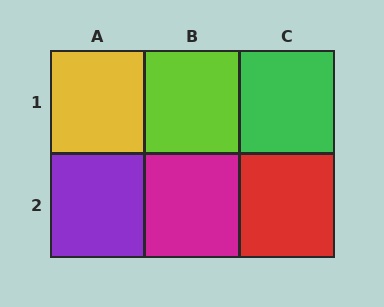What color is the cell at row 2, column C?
Red.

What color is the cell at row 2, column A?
Purple.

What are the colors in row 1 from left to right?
Yellow, lime, green.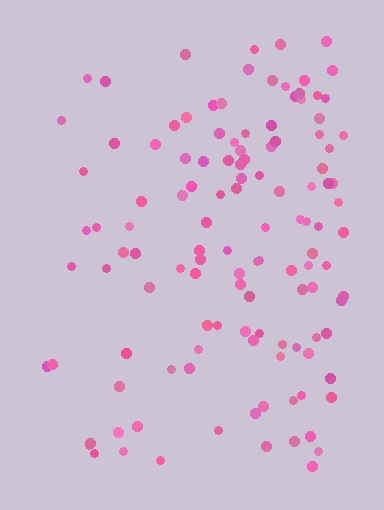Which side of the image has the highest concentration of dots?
The right.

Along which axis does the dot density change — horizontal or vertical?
Horizontal.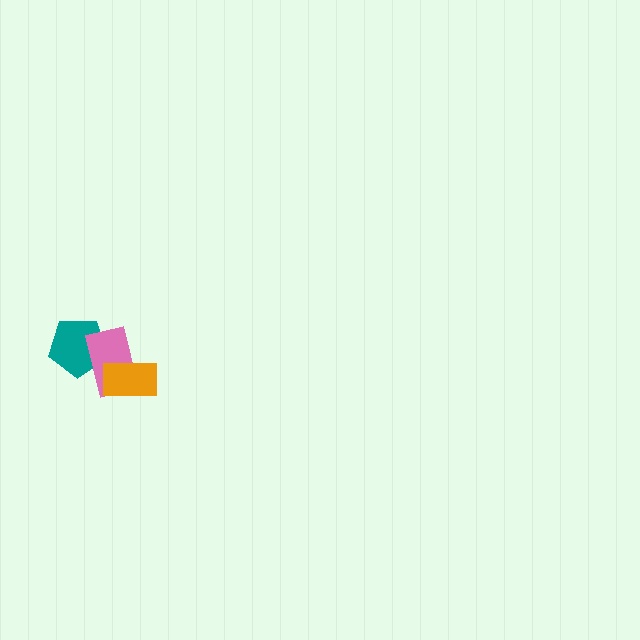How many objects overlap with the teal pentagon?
1 object overlaps with the teal pentagon.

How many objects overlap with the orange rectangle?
1 object overlaps with the orange rectangle.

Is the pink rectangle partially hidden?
Yes, it is partially covered by another shape.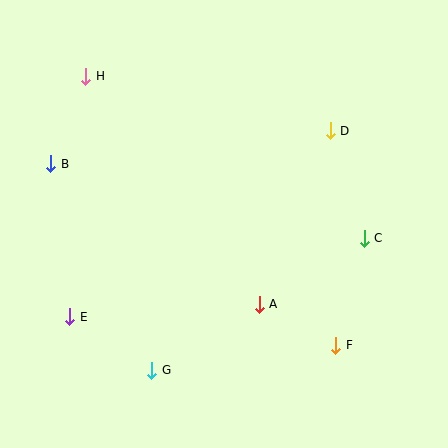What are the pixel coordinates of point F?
Point F is at (336, 345).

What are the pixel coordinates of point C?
Point C is at (364, 238).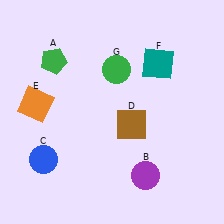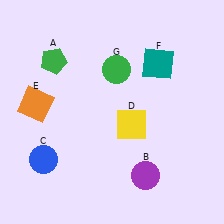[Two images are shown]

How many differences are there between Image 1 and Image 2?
There is 1 difference between the two images.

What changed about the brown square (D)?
In Image 1, D is brown. In Image 2, it changed to yellow.